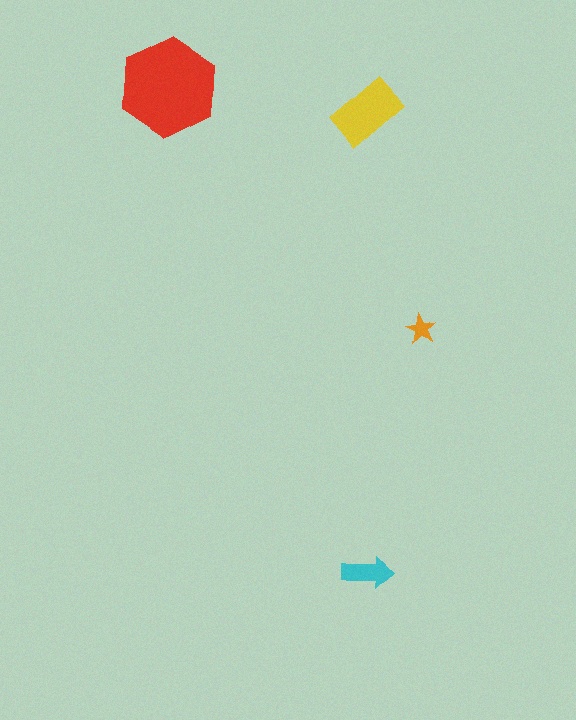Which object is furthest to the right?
The orange star is rightmost.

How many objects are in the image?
There are 4 objects in the image.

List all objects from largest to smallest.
The red hexagon, the yellow rectangle, the cyan arrow, the orange star.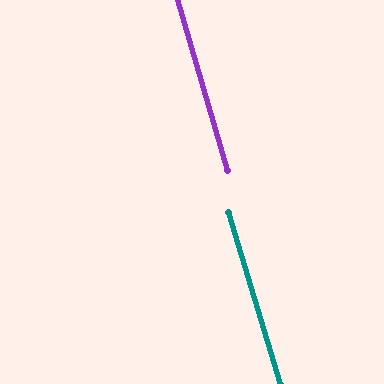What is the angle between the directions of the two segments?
Approximately 0 degrees.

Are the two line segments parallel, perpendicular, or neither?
Parallel — their directions differ by only 0.4°.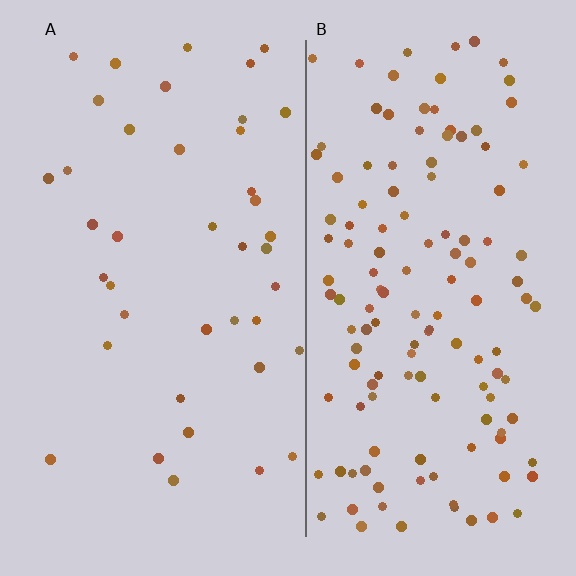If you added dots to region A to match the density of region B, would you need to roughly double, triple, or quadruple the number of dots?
Approximately triple.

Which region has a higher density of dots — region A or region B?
B (the right).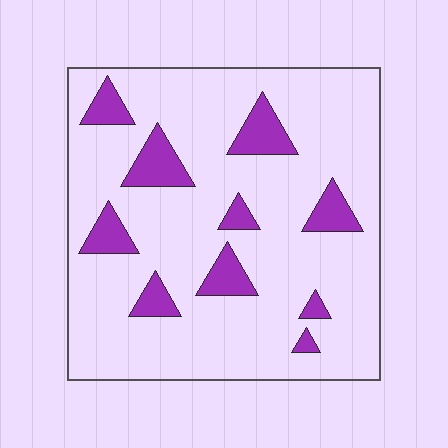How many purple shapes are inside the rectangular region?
10.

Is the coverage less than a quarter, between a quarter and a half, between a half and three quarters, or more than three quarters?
Less than a quarter.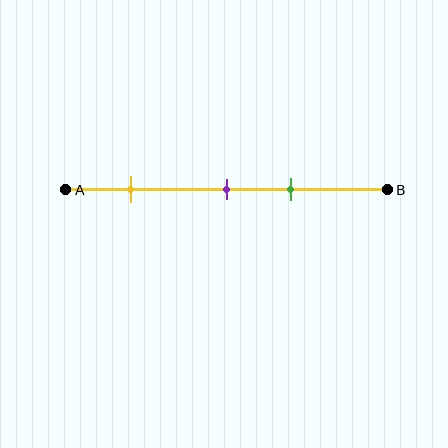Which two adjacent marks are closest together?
The purple and green marks are the closest adjacent pair.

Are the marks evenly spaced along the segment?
No, the marks are not evenly spaced.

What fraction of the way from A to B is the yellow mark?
The yellow mark is approximately 20% (0.2) of the way from A to B.